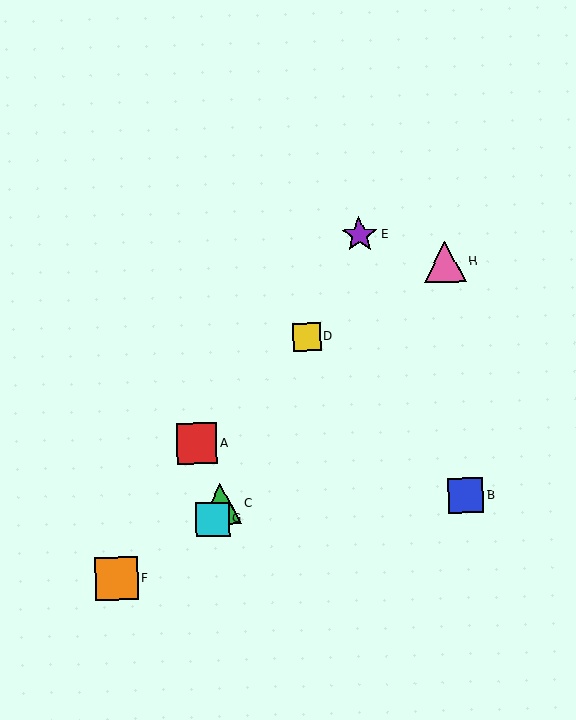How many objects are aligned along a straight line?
4 objects (C, D, E, G) are aligned along a straight line.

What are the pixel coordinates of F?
Object F is at (116, 578).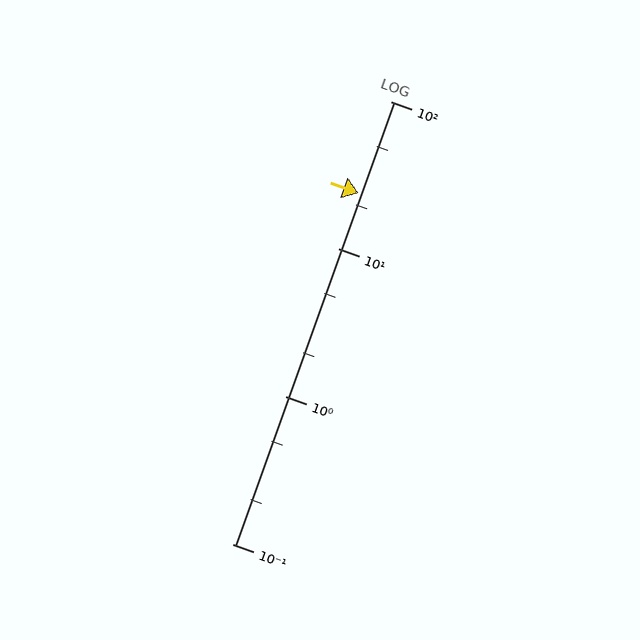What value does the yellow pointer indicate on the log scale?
The pointer indicates approximately 24.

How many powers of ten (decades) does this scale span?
The scale spans 3 decades, from 0.1 to 100.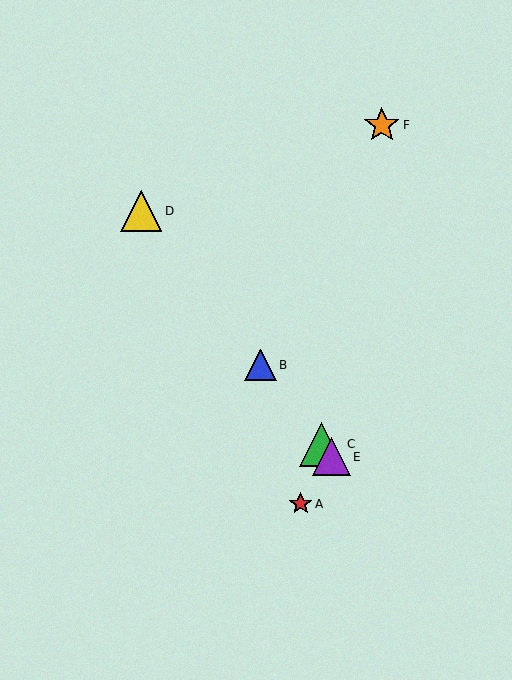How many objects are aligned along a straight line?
4 objects (B, C, D, E) are aligned along a straight line.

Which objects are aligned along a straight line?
Objects B, C, D, E are aligned along a straight line.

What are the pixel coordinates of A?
Object A is at (301, 504).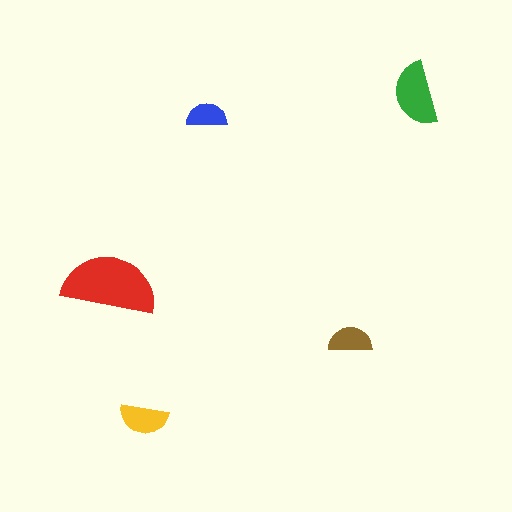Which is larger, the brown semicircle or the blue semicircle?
The brown one.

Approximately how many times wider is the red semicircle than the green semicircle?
About 1.5 times wider.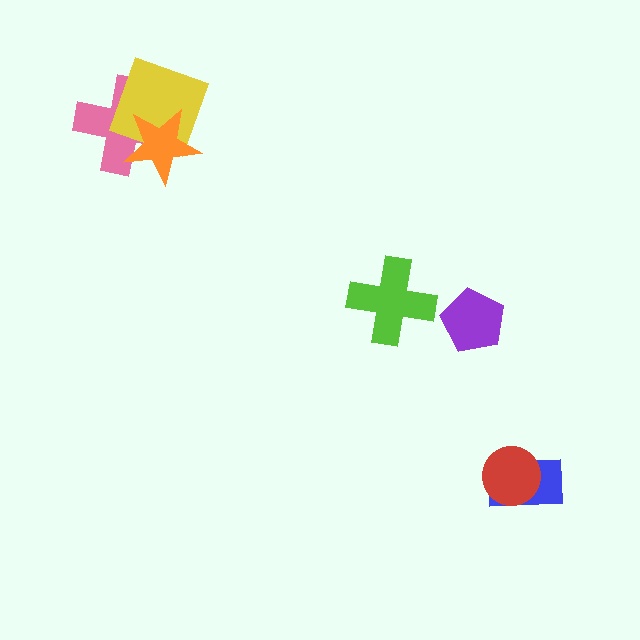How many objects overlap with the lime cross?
0 objects overlap with the lime cross.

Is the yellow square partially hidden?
Yes, it is partially covered by another shape.